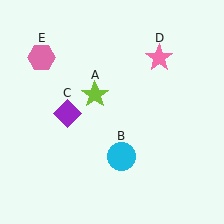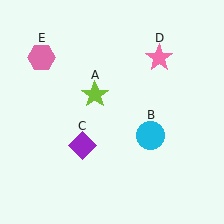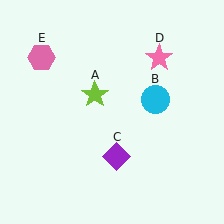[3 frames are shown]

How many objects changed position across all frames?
2 objects changed position: cyan circle (object B), purple diamond (object C).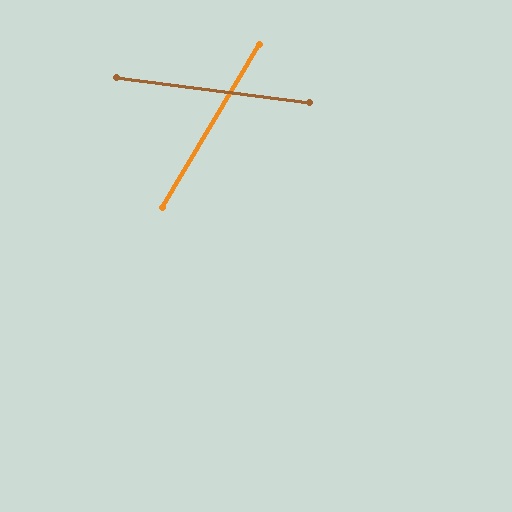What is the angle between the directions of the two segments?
Approximately 66 degrees.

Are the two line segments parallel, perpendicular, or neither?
Neither parallel nor perpendicular — they differ by about 66°.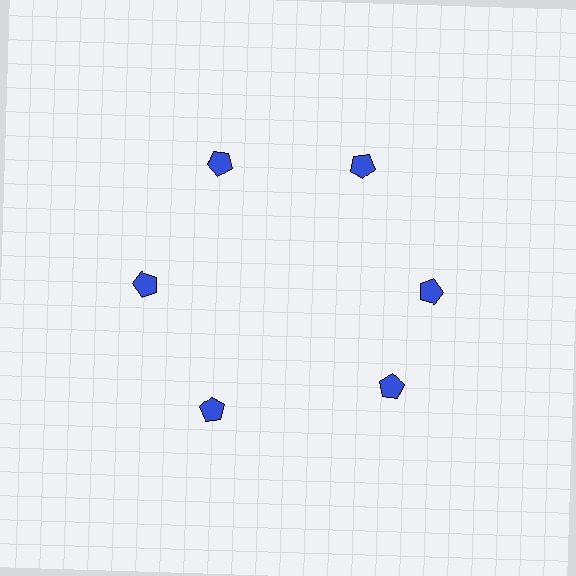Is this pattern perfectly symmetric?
No. The 6 blue pentagons are arranged in a ring, but one element near the 5 o'clock position is rotated out of alignment along the ring, breaking the 6-fold rotational symmetry.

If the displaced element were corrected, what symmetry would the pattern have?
It would have 6-fold rotational symmetry — the pattern would map onto itself every 60 degrees.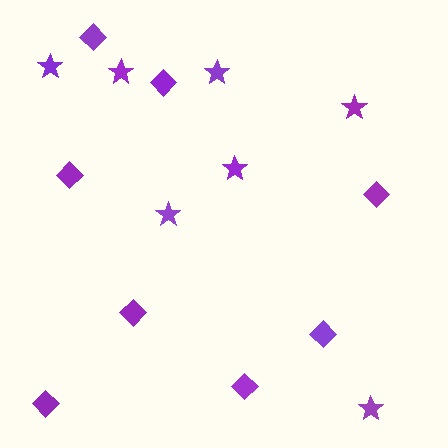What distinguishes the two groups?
There are 2 groups: one group of diamonds (8) and one group of stars (7).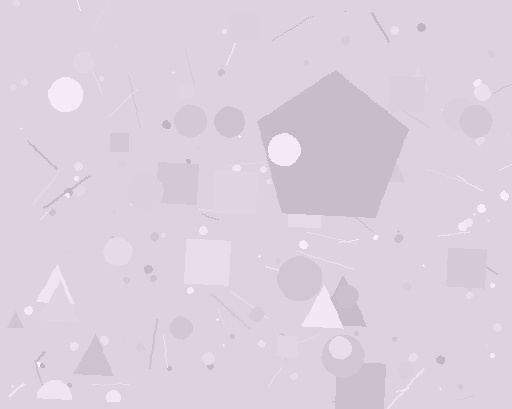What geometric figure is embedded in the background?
A pentagon is embedded in the background.